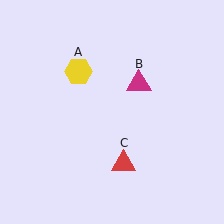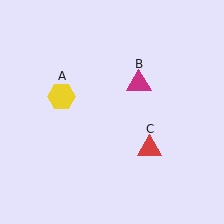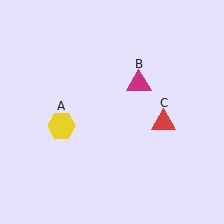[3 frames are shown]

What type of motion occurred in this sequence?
The yellow hexagon (object A), red triangle (object C) rotated counterclockwise around the center of the scene.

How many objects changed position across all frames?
2 objects changed position: yellow hexagon (object A), red triangle (object C).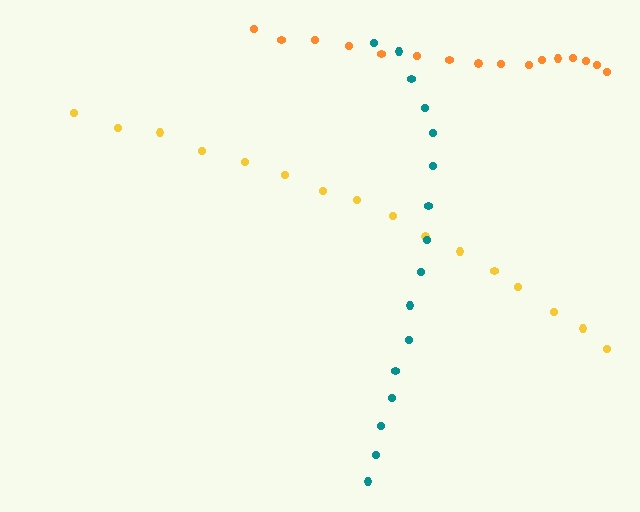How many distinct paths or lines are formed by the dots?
There are 3 distinct paths.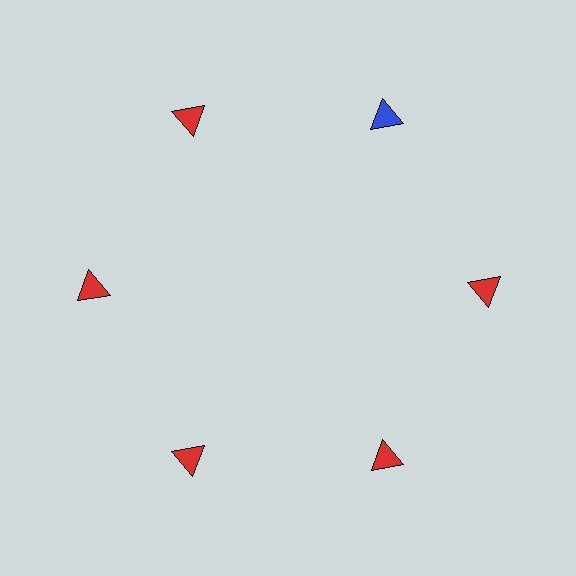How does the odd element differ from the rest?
It has a different color: blue instead of red.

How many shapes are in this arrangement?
There are 6 shapes arranged in a ring pattern.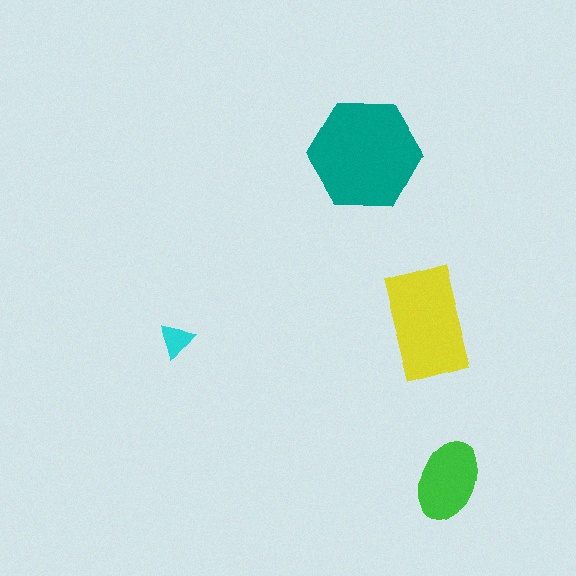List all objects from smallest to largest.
The cyan triangle, the green ellipse, the yellow rectangle, the teal hexagon.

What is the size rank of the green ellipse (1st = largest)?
3rd.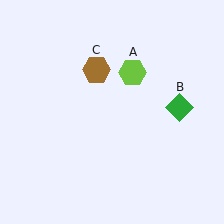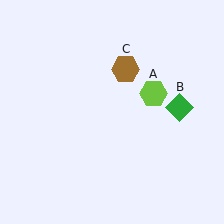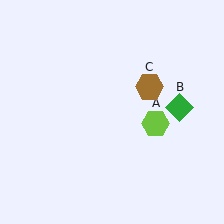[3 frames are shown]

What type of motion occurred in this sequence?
The lime hexagon (object A), brown hexagon (object C) rotated clockwise around the center of the scene.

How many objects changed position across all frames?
2 objects changed position: lime hexagon (object A), brown hexagon (object C).